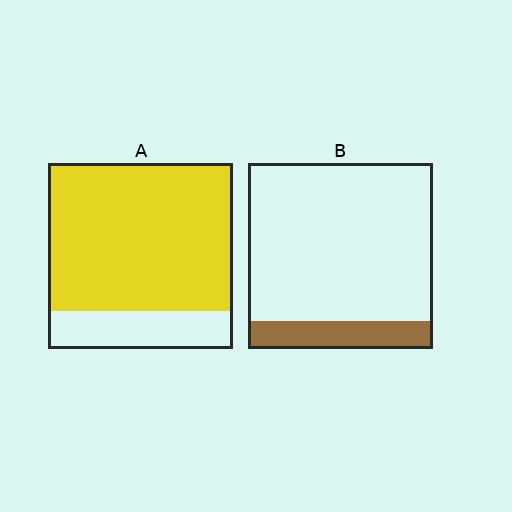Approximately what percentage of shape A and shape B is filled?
A is approximately 80% and B is approximately 15%.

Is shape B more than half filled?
No.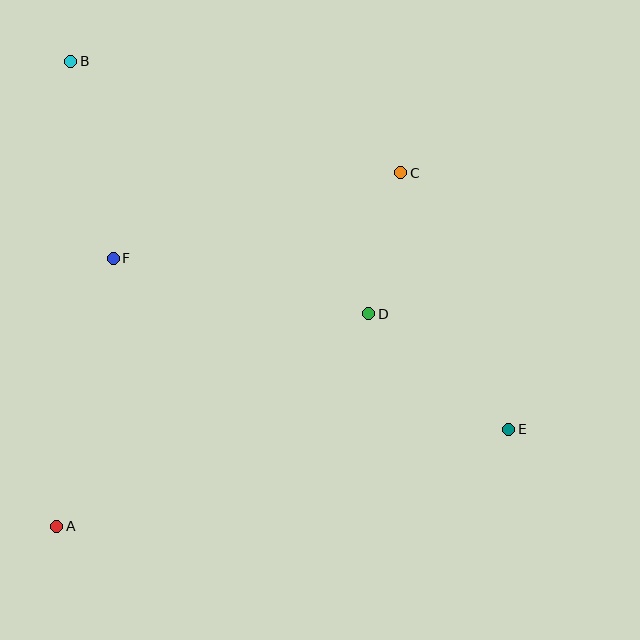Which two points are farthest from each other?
Points B and E are farthest from each other.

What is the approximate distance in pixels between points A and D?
The distance between A and D is approximately 377 pixels.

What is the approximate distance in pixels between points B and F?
The distance between B and F is approximately 202 pixels.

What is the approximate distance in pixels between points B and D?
The distance between B and D is approximately 390 pixels.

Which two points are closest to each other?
Points C and D are closest to each other.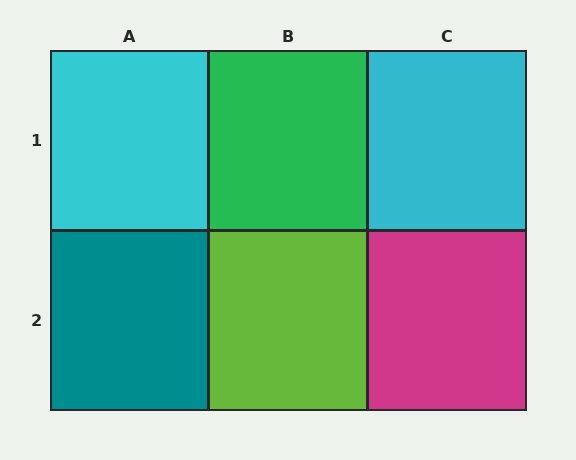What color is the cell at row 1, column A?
Cyan.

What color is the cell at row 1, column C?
Cyan.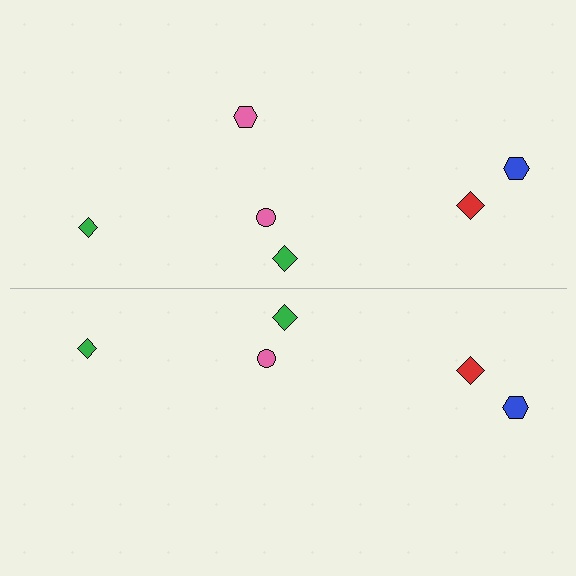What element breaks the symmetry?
A pink hexagon is missing from the bottom side.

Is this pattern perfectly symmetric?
No, the pattern is not perfectly symmetric. A pink hexagon is missing from the bottom side.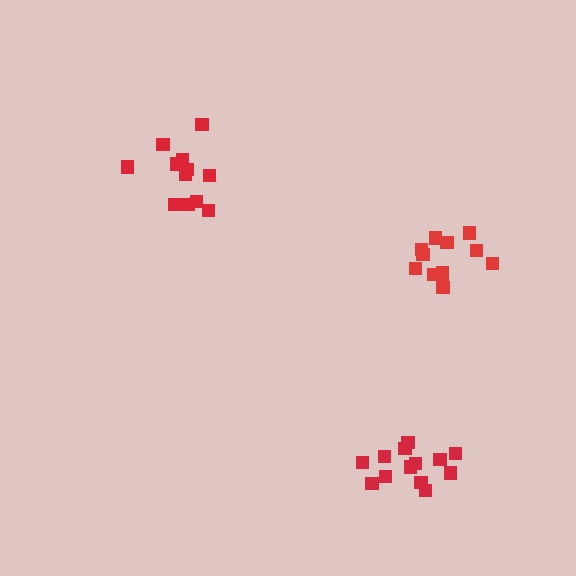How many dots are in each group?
Group 1: 12 dots, Group 2: 12 dots, Group 3: 13 dots (37 total).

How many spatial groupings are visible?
There are 3 spatial groupings.